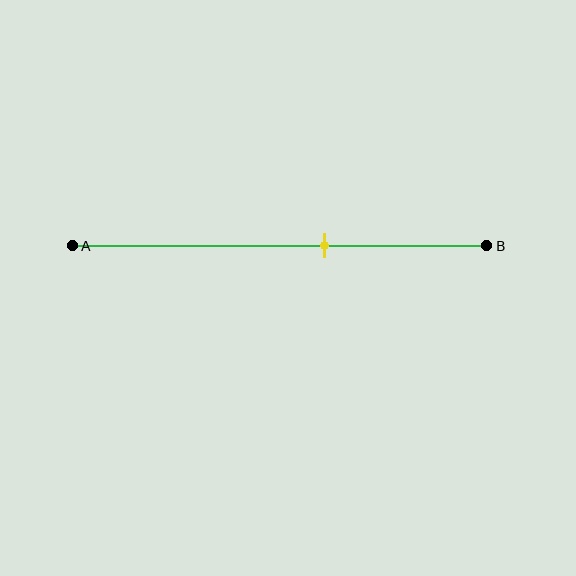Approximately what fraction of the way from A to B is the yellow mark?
The yellow mark is approximately 60% of the way from A to B.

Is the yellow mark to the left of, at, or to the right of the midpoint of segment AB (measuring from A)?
The yellow mark is to the right of the midpoint of segment AB.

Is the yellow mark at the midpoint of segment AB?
No, the mark is at about 60% from A, not at the 50% midpoint.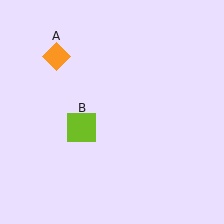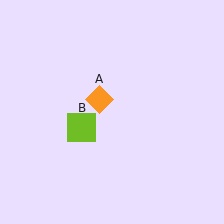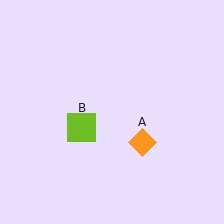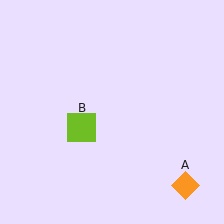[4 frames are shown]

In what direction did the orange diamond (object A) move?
The orange diamond (object A) moved down and to the right.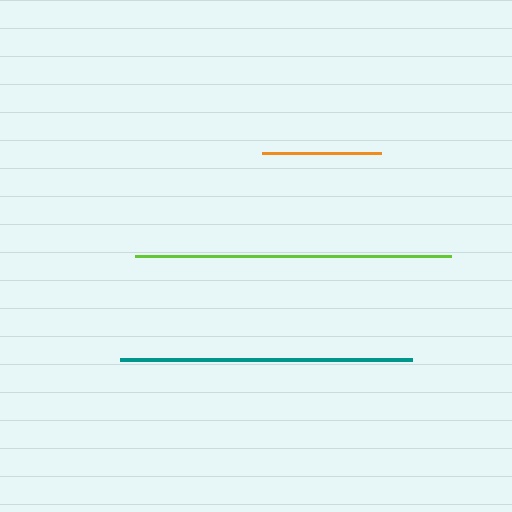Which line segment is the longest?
The lime line is the longest at approximately 315 pixels.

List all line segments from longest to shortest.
From longest to shortest: lime, teal, orange.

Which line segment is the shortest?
The orange line is the shortest at approximately 119 pixels.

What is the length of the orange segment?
The orange segment is approximately 119 pixels long.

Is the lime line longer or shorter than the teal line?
The lime line is longer than the teal line.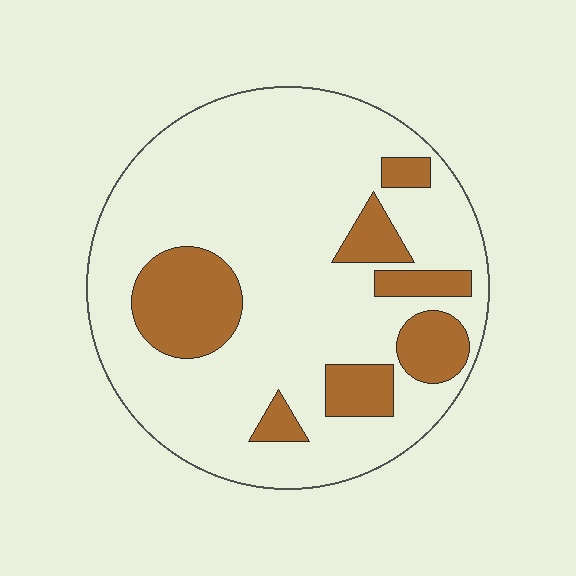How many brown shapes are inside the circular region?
7.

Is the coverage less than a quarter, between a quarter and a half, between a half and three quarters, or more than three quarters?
Less than a quarter.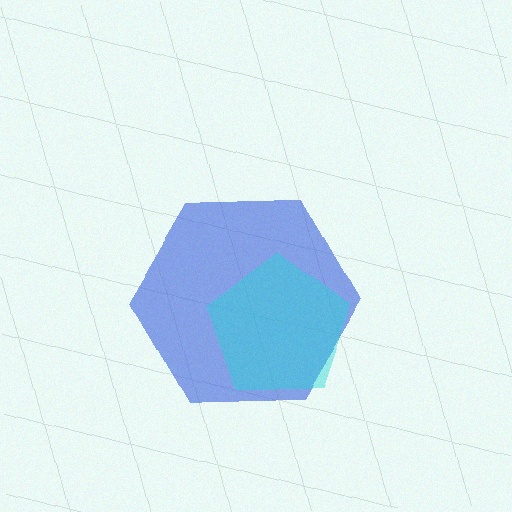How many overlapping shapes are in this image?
There are 2 overlapping shapes in the image.